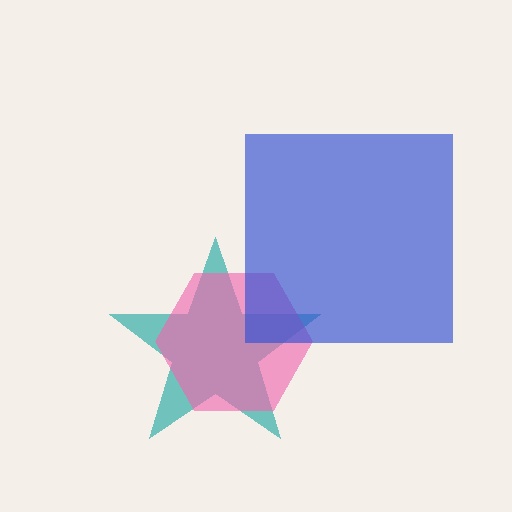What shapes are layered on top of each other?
The layered shapes are: a teal star, a pink hexagon, a blue square.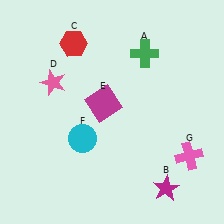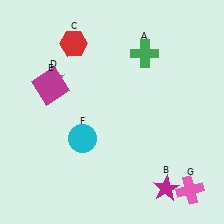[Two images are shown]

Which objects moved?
The objects that moved are: the magenta square (E), the pink cross (G).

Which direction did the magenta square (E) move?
The magenta square (E) moved left.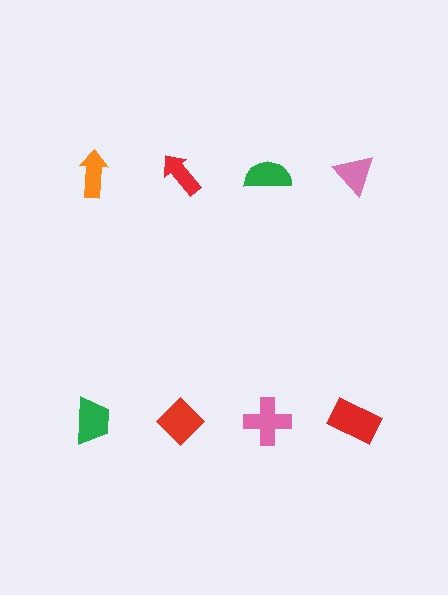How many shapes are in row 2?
4 shapes.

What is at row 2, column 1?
A green trapezoid.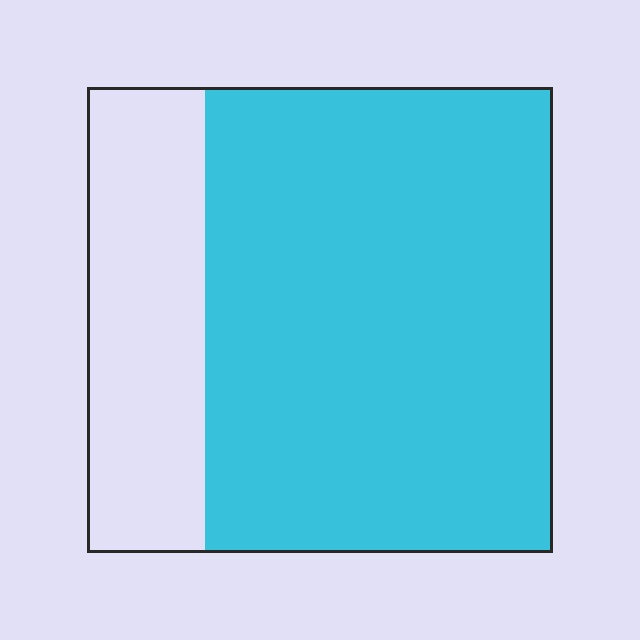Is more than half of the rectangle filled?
Yes.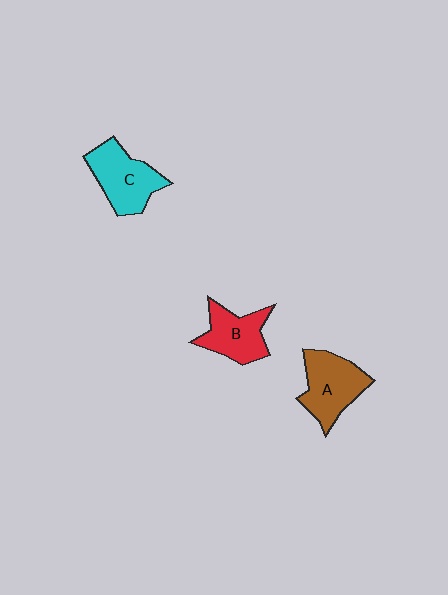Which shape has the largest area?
Shape A (brown).